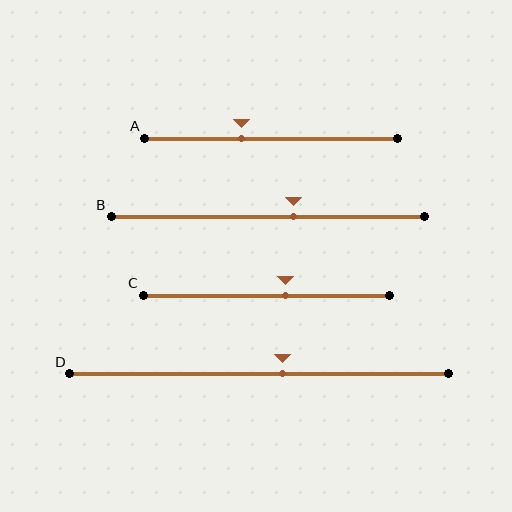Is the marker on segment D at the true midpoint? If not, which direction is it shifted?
No, the marker on segment D is shifted to the right by about 6% of the segment length.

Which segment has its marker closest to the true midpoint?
Segment D has its marker closest to the true midpoint.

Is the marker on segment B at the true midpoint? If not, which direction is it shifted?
No, the marker on segment B is shifted to the right by about 8% of the segment length.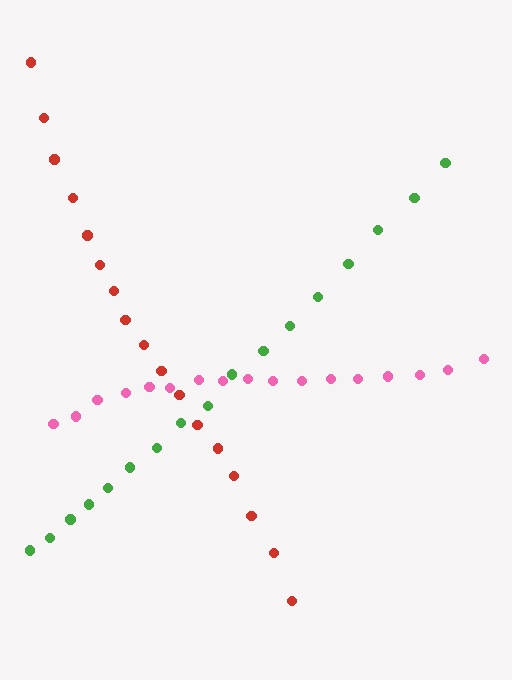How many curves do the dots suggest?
There are 3 distinct paths.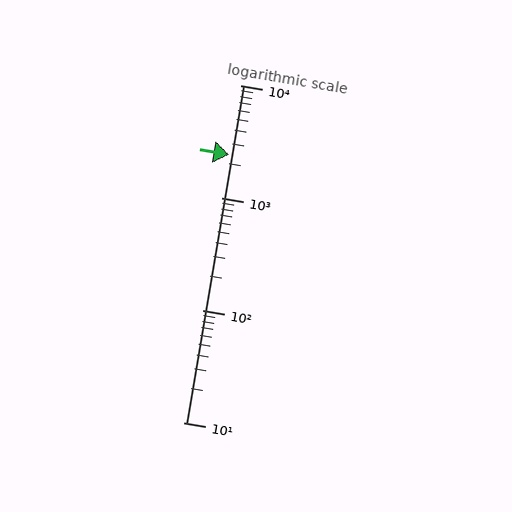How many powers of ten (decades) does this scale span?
The scale spans 3 decades, from 10 to 10000.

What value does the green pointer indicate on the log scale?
The pointer indicates approximately 2400.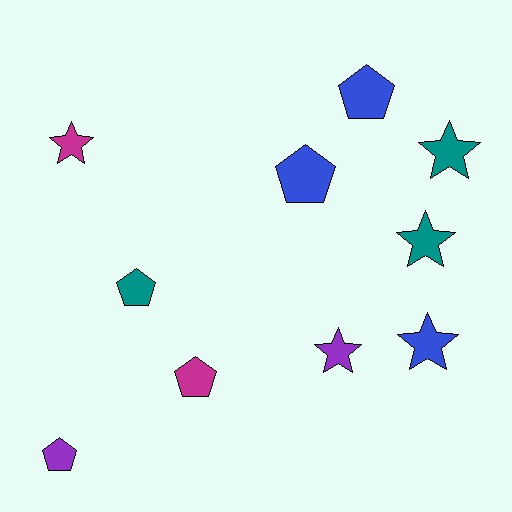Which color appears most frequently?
Teal, with 3 objects.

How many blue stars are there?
There is 1 blue star.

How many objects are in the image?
There are 10 objects.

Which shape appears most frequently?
Star, with 5 objects.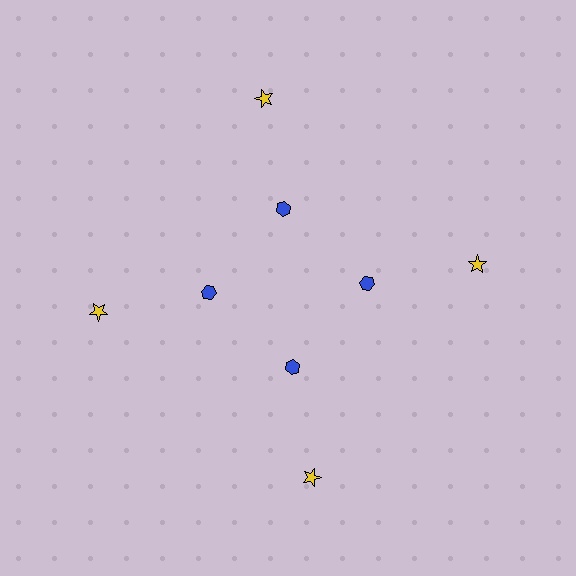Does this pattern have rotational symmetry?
Yes, this pattern has 4-fold rotational symmetry. It looks the same after rotating 90 degrees around the center.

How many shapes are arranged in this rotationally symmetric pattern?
There are 8 shapes, arranged in 4 groups of 2.